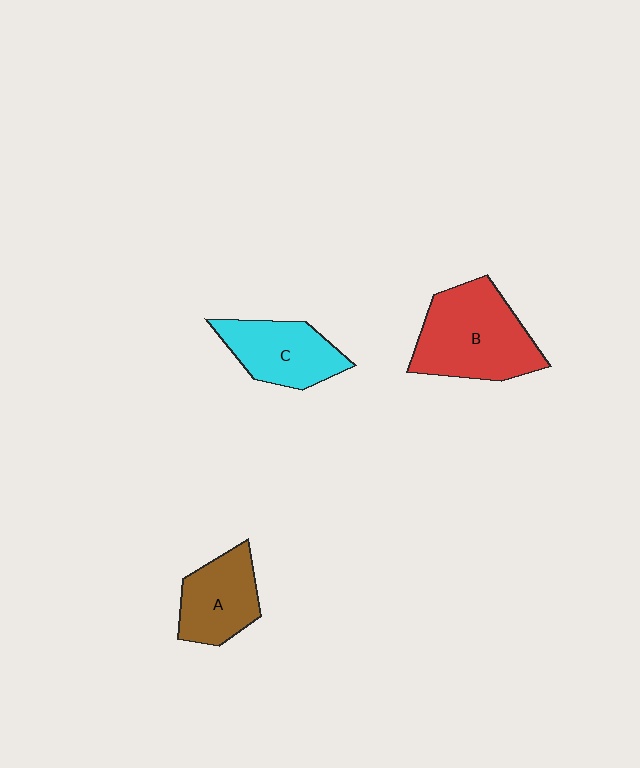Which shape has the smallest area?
Shape A (brown).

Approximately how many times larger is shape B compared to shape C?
Approximately 1.4 times.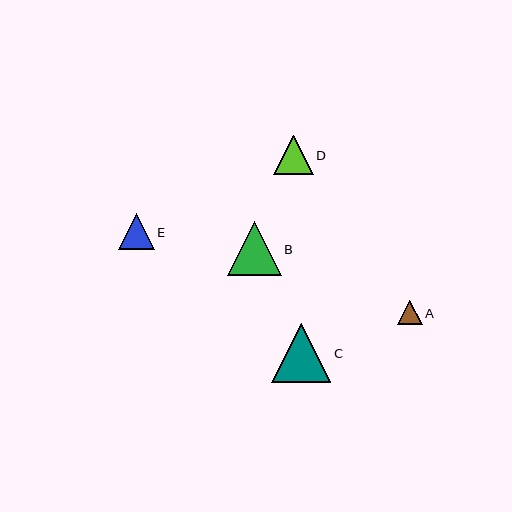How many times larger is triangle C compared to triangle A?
Triangle C is approximately 2.4 times the size of triangle A.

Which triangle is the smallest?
Triangle A is the smallest with a size of approximately 25 pixels.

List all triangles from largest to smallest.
From largest to smallest: C, B, D, E, A.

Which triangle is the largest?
Triangle C is the largest with a size of approximately 60 pixels.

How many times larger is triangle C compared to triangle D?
Triangle C is approximately 1.5 times the size of triangle D.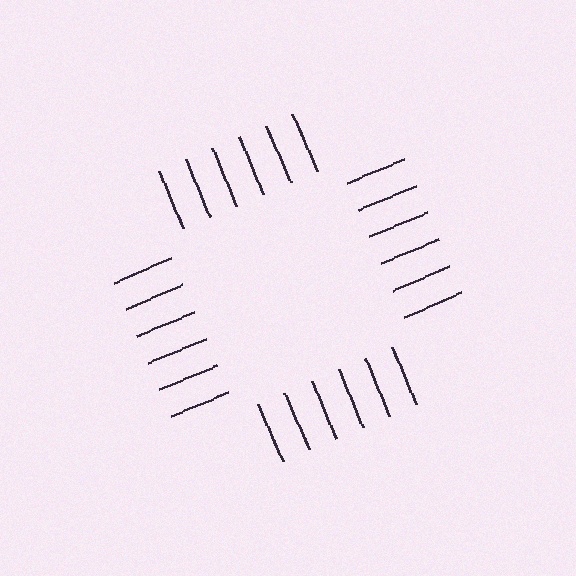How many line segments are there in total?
24 — 6 along each of the 4 edges.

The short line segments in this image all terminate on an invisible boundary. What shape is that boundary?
An illusory square — the line segments terminate on its edges but no continuous stroke is drawn.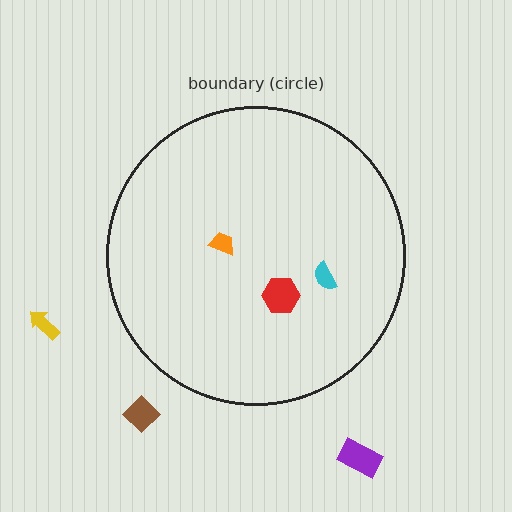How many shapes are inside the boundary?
3 inside, 3 outside.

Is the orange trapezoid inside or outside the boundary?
Inside.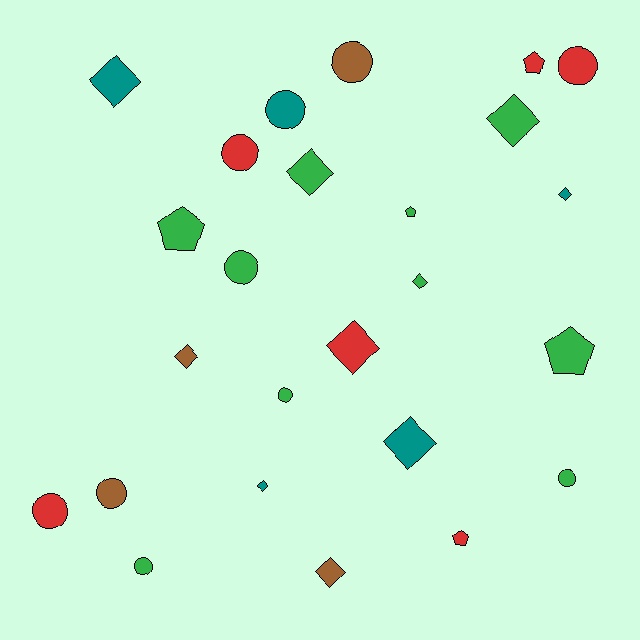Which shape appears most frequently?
Diamond, with 10 objects.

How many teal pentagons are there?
There are no teal pentagons.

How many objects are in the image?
There are 25 objects.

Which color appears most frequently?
Green, with 10 objects.